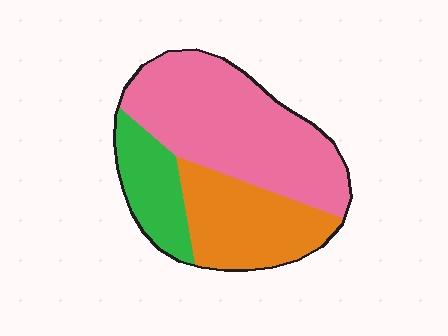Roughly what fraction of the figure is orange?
Orange takes up between a sixth and a third of the figure.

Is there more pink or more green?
Pink.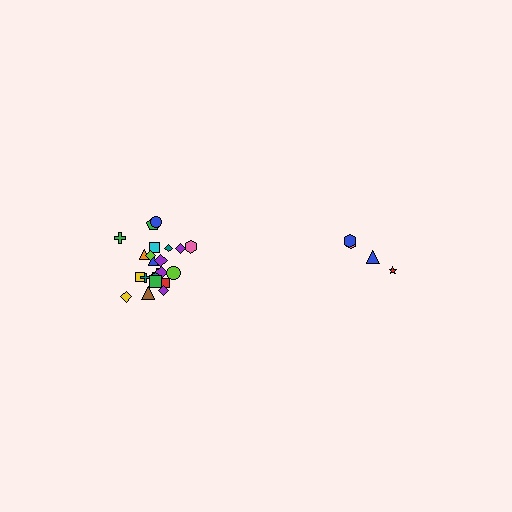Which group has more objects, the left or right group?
The left group.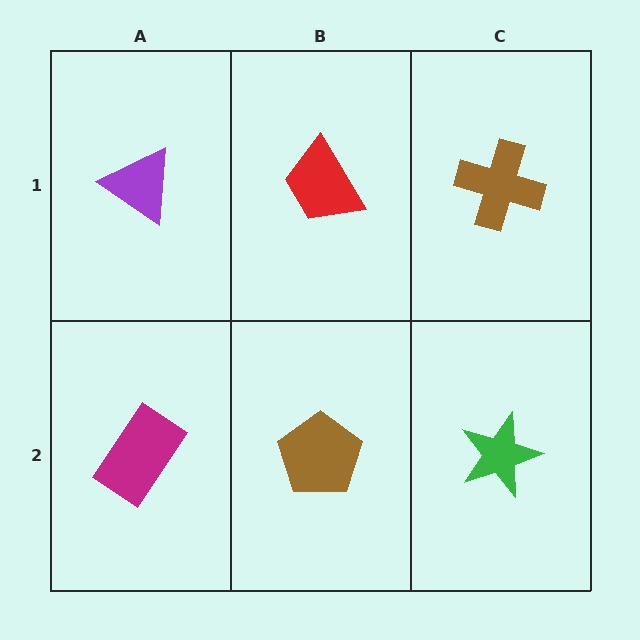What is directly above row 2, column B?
A red trapezoid.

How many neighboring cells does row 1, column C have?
2.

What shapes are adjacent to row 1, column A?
A magenta rectangle (row 2, column A), a red trapezoid (row 1, column B).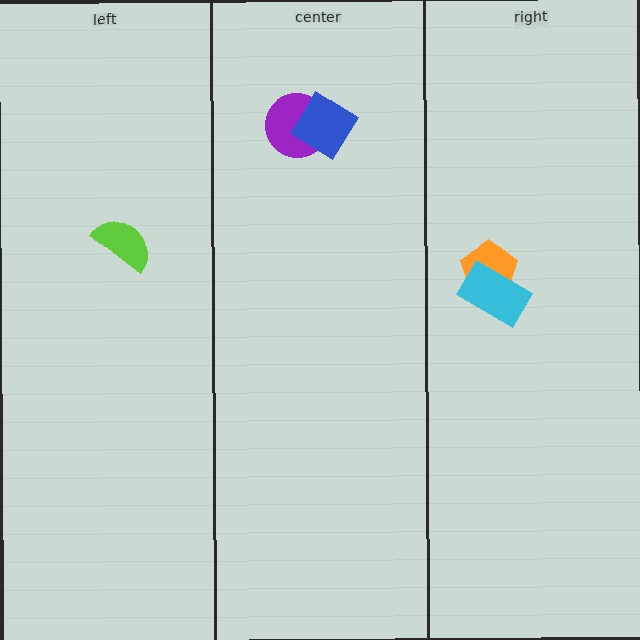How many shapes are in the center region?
2.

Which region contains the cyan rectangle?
The right region.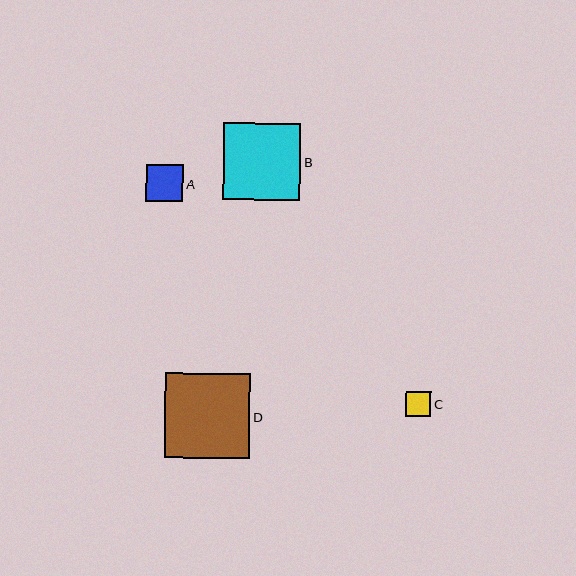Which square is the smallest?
Square C is the smallest with a size of approximately 26 pixels.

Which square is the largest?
Square D is the largest with a size of approximately 85 pixels.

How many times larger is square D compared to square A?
Square D is approximately 2.3 times the size of square A.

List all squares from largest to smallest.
From largest to smallest: D, B, A, C.